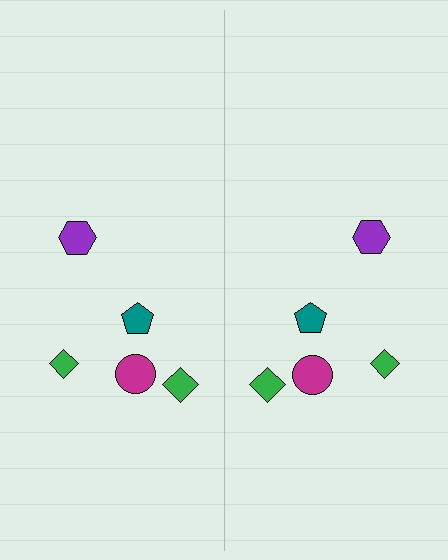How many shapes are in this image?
There are 10 shapes in this image.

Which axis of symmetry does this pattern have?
The pattern has a vertical axis of symmetry running through the center of the image.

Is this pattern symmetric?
Yes, this pattern has bilateral (reflection) symmetry.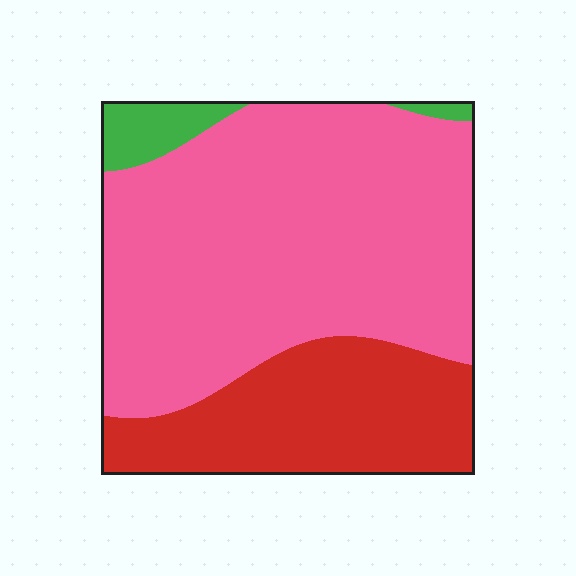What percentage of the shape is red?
Red covers roughly 30% of the shape.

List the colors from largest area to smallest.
From largest to smallest: pink, red, green.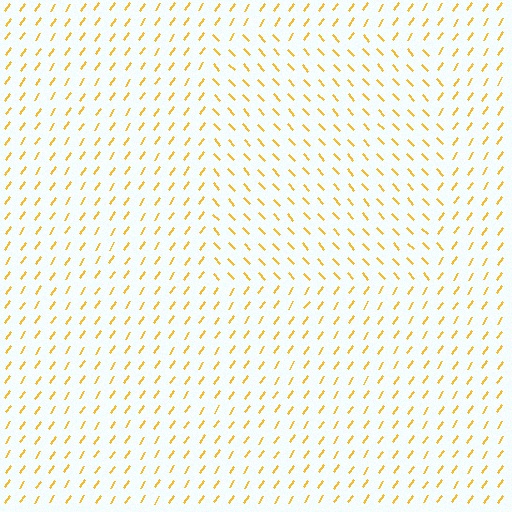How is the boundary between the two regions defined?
The boundary is defined purely by a change in line orientation (approximately 77 degrees difference). All lines are the same color and thickness.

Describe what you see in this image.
The image is filled with small yellow line segments. A rectangle region in the image has lines oriented differently from the surrounding lines, creating a visible texture boundary.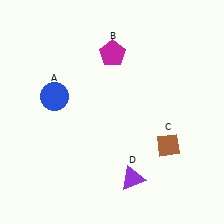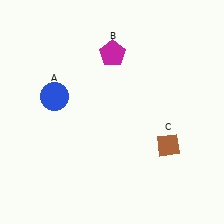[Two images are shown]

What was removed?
The purple triangle (D) was removed in Image 2.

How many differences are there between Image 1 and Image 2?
There is 1 difference between the two images.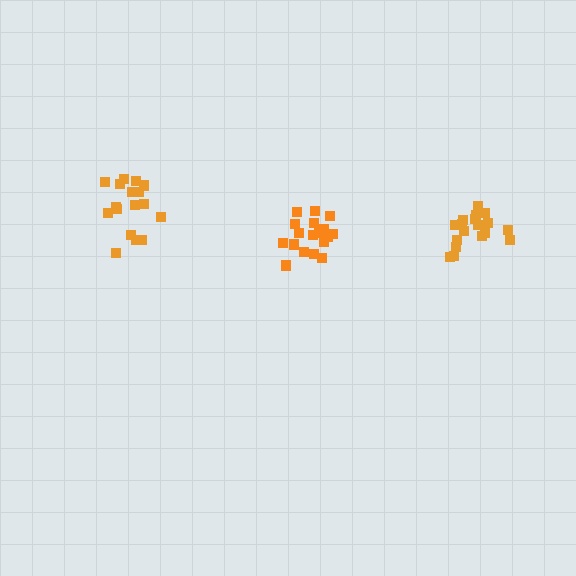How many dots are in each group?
Group 1: 18 dots, Group 2: 18 dots, Group 3: 17 dots (53 total).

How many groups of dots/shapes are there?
There are 3 groups.